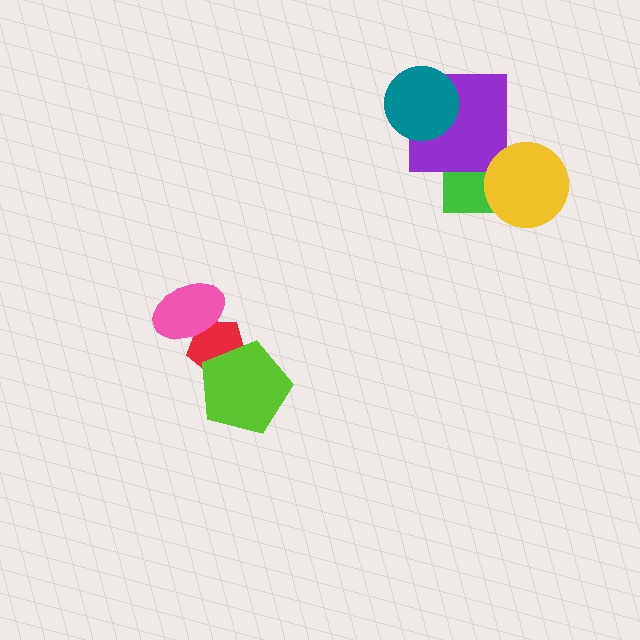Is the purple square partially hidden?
Yes, it is partially covered by another shape.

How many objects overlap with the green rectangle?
2 objects overlap with the green rectangle.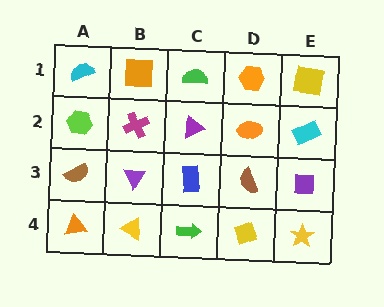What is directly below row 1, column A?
A lime hexagon.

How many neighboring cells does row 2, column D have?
4.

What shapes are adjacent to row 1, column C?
A purple triangle (row 2, column C), an orange square (row 1, column B), an orange hexagon (row 1, column D).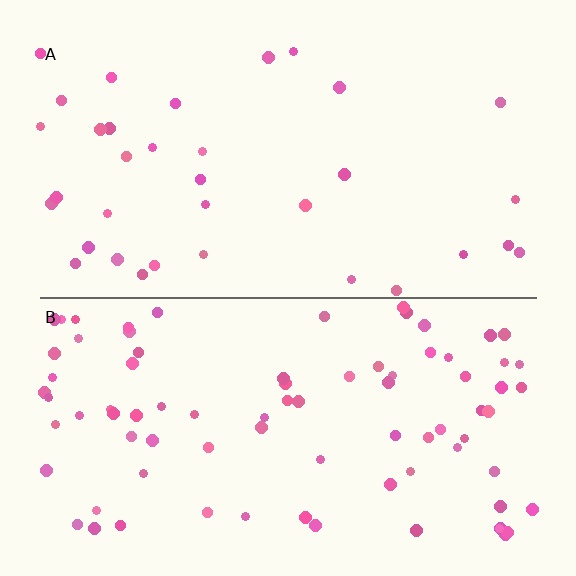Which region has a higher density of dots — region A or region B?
B (the bottom).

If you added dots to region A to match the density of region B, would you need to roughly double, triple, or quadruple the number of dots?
Approximately double.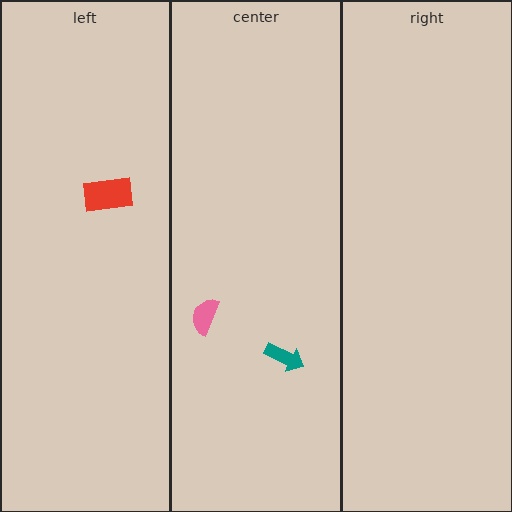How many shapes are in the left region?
1.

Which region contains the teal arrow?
The center region.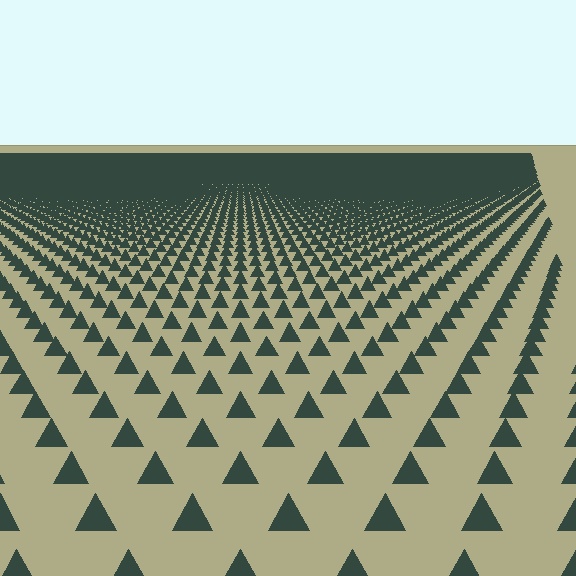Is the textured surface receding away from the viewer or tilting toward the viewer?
The surface is receding away from the viewer. Texture elements get smaller and denser toward the top.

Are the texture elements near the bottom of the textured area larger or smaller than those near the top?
Larger. Near the bottom, elements are closer to the viewer and appear at a bigger on-screen size.